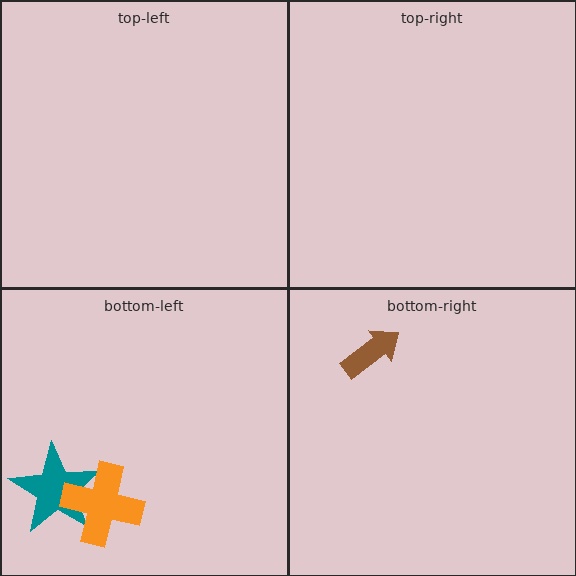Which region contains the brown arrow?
The bottom-right region.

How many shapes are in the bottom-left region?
2.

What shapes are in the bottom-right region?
The brown arrow.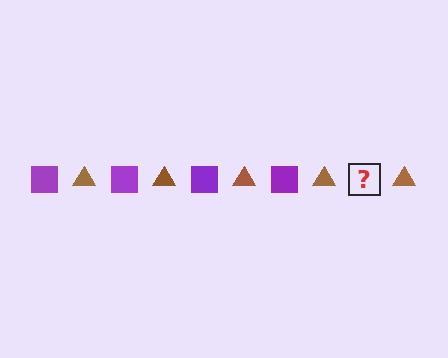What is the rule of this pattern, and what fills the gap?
The rule is that the pattern alternates between purple square and brown triangle. The gap should be filled with a purple square.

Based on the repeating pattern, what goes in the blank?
The blank should be a purple square.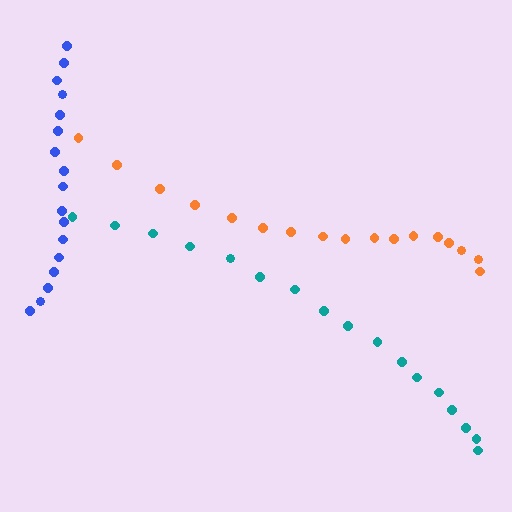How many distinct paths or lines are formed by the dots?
There are 3 distinct paths.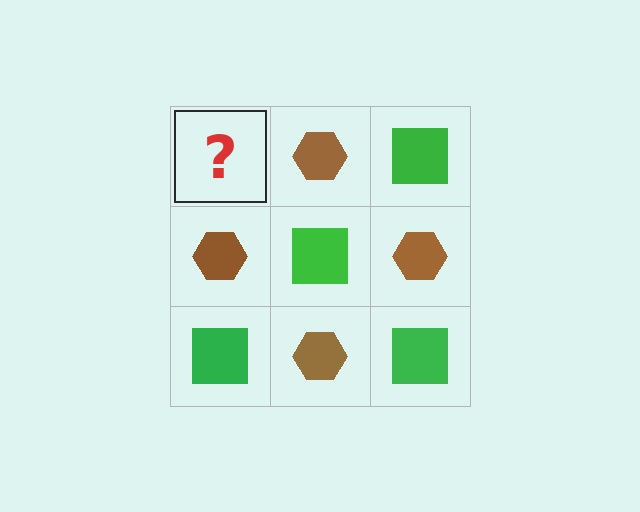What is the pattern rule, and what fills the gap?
The rule is that it alternates green square and brown hexagon in a checkerboard pattern. The gap should be filled with a green square.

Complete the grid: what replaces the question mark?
The question mark should be replaced with a green square.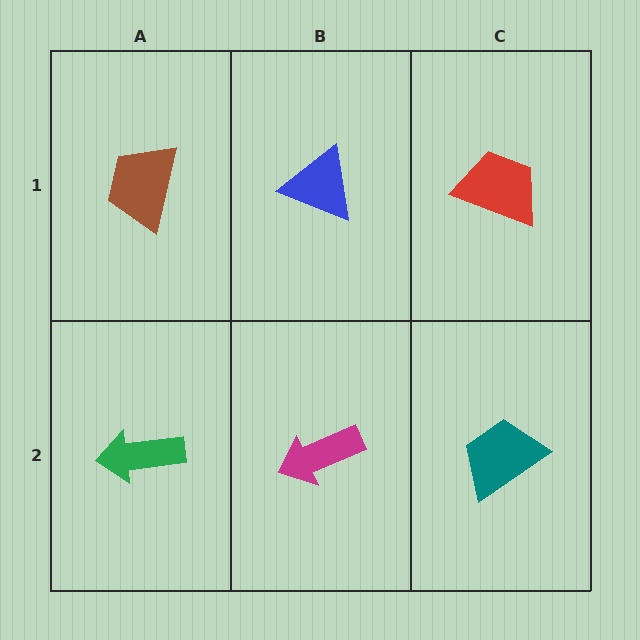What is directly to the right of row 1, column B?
A red trapezoid.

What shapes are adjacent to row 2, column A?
A brown trapezoid (row 1, column A), a magenta arrow (row 2, column B).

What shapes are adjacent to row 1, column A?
A green arrow (row 2, column A), a blue triangle (row 1, column B).